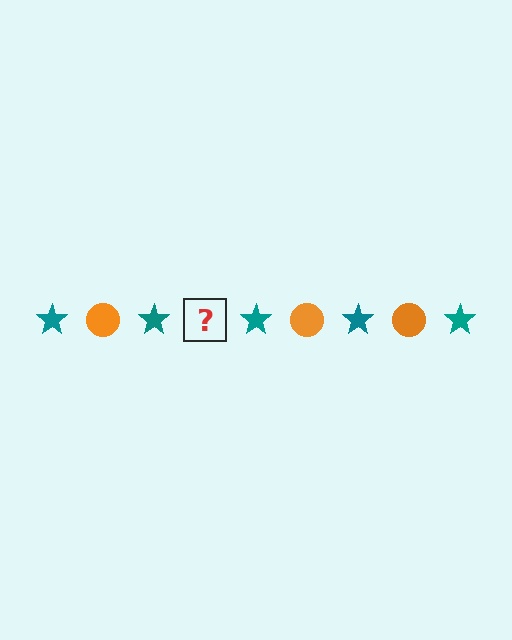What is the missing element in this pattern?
The missing element is an orange circle.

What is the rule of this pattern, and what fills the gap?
The rule is that the pattern alternates between teal star and orange circle. The gap should be filled with an orange circle.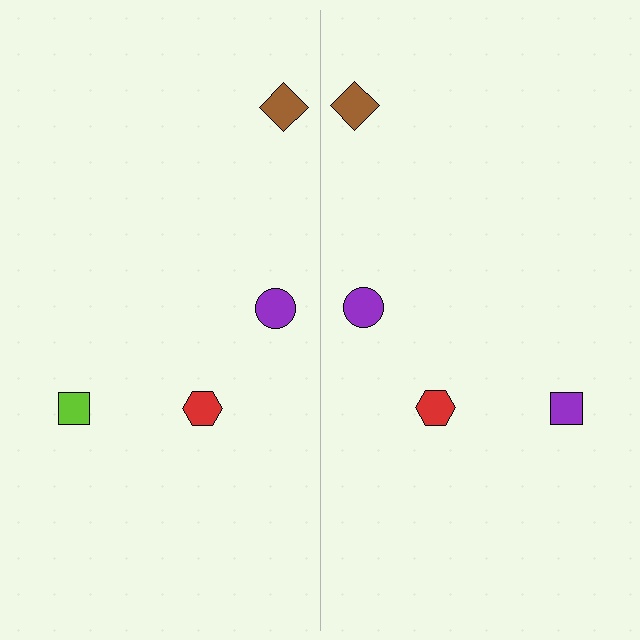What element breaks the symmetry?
The purple square on the right side breaks the symmetry — its mirror counterpart is lime.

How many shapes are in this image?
There are 8 shapes in this image.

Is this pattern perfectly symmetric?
No, the pattern is not perfectly symmetric. The purple square on the right side breaks the symmetry — its mirror counterpart is lime.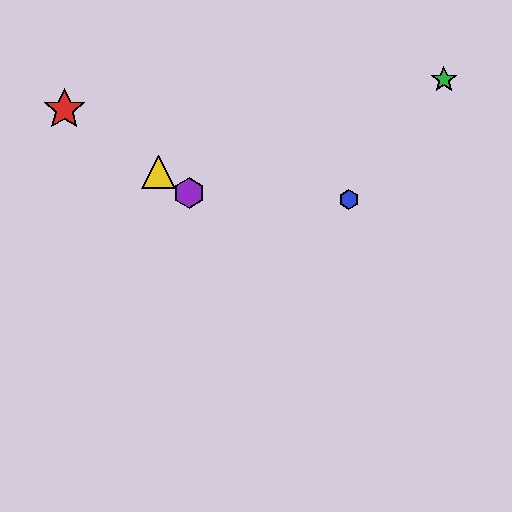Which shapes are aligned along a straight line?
The red star, the yellow triangle, the purple hexagon are aligned along a straight line.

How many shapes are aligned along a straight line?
3 shapes (the red star, the yellow triangle, the purple hexagon) are aligned along a straight line.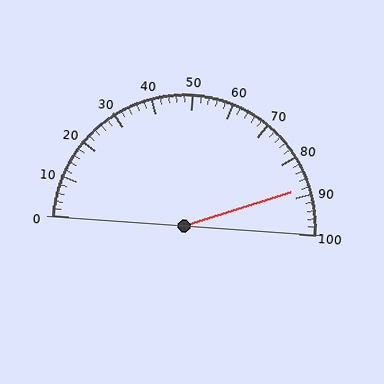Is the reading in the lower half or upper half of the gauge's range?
The reading is in the upper half of the range (0 to 100).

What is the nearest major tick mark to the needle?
The nearest major tick mark is 90.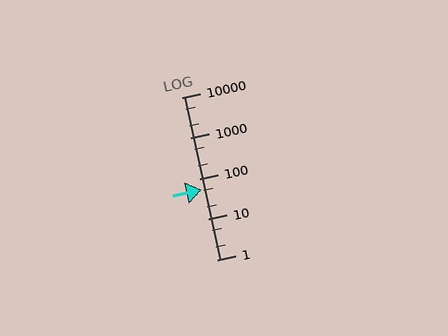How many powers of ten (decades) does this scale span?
The scale spans 4 decades, from 1 to 10000.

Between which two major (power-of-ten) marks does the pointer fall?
The pointer is between 10 and 100.